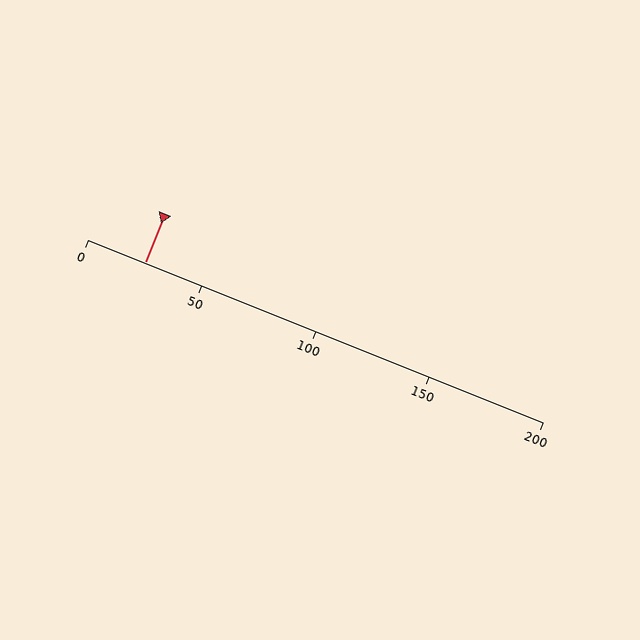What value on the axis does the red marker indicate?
The marker indicates approximately 25.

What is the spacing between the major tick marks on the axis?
The major ticks are spaced 50 apart.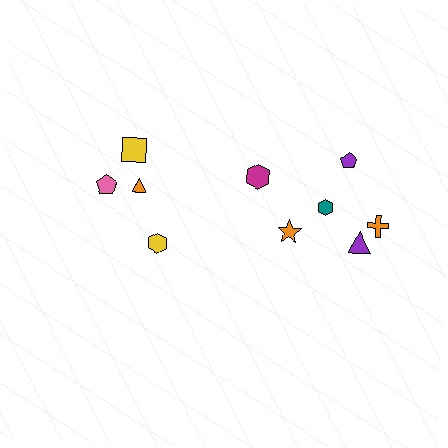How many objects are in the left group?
There are 4 objects.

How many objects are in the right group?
There are 6 objects.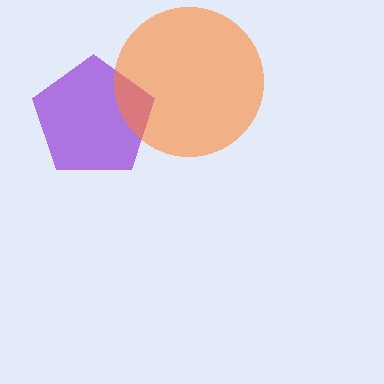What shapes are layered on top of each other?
The layered shapes are: a purple pentagon, an orange circle.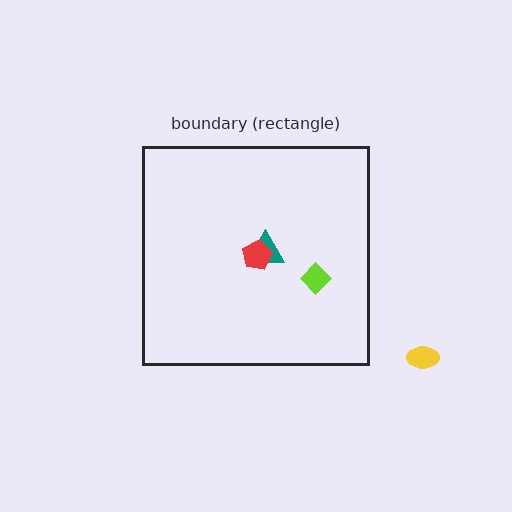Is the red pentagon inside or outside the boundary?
Inside.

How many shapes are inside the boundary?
3 inside, 1 outside.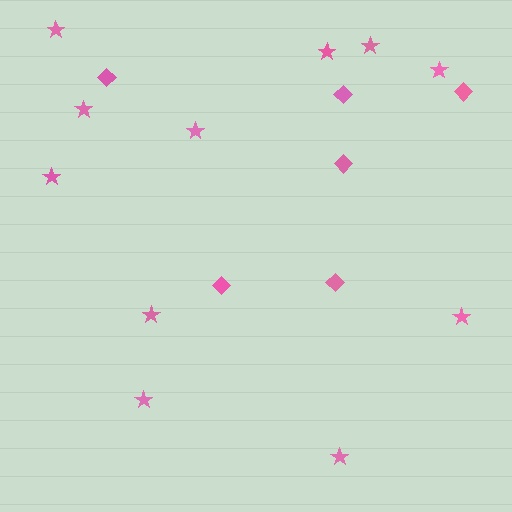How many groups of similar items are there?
There are 2 groups: one group of stars (11) and one group of diamonds (6).